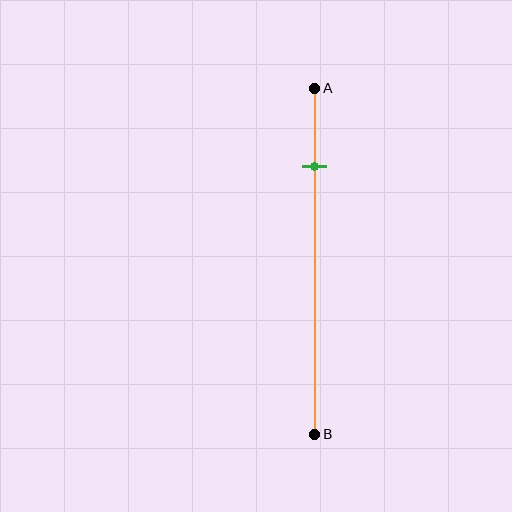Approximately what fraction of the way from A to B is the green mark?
The green mark is approximately 25% of the way from A to B.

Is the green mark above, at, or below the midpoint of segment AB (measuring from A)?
The green mark is above the midpoint of segment AB.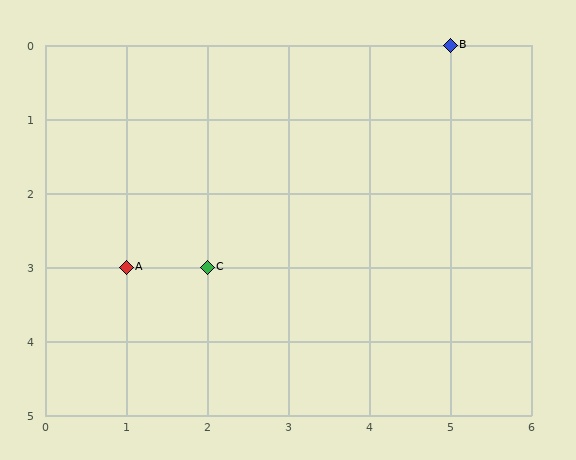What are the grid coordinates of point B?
Point B is at grid coordinates (5, 0).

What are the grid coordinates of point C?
Point C is at grid coordinates (2, 3).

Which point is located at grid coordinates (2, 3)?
Point C is at (2, 3).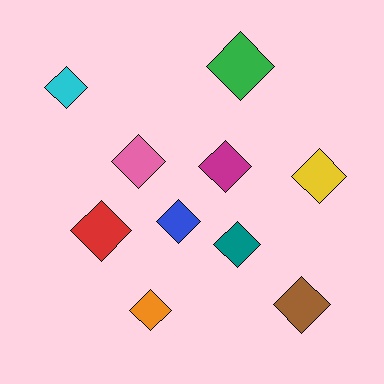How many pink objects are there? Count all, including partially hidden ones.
There is 1 pink object.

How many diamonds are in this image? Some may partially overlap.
There are 10 diamonds.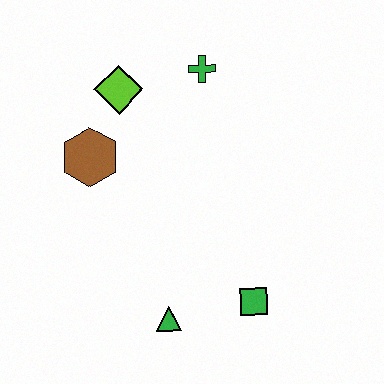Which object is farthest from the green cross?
The green triangle is farthest from the green cross.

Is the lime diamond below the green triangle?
No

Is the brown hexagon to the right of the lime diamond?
No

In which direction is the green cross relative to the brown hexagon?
The green cross is to the right of the brown hexagon.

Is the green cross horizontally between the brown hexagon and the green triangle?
No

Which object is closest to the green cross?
The lime diamond is closest to the green cross.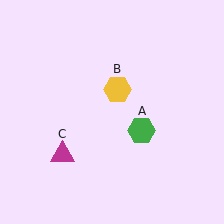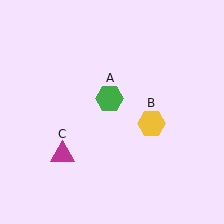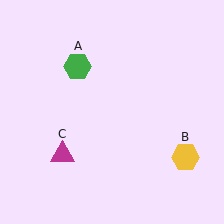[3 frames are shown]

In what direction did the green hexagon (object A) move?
The green hexagon (object A) moved up and to the left.